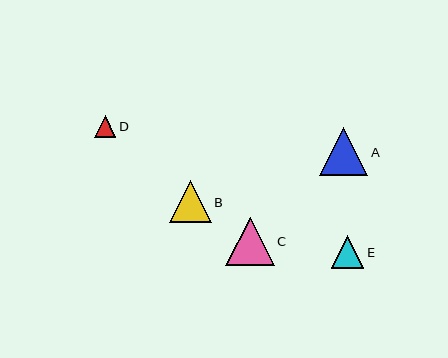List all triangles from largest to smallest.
From largest to smallest: C, A, B, E, D.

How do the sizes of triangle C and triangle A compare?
Triangle C and triangle A are approximately the same size.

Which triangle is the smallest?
Triangle D is the smallest with a size of approximately 22 pixels.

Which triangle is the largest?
Triangle C is the largest with a size of approximately 48 pixels.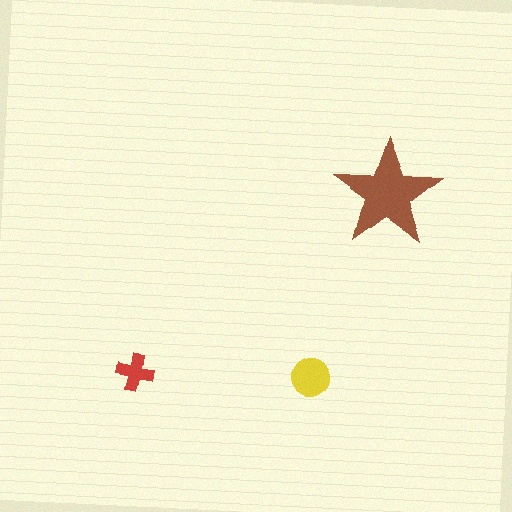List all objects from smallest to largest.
The red cross, the yellow circle, the brown star.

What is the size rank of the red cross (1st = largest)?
3rd.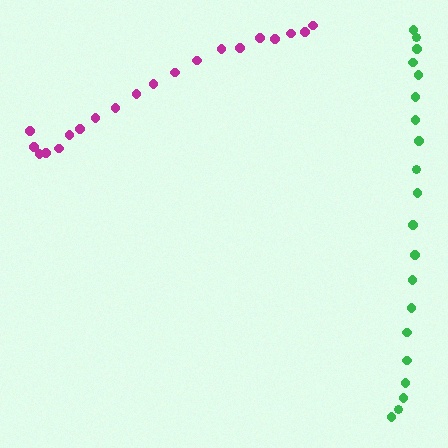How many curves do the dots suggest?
There are 2 distinct paths.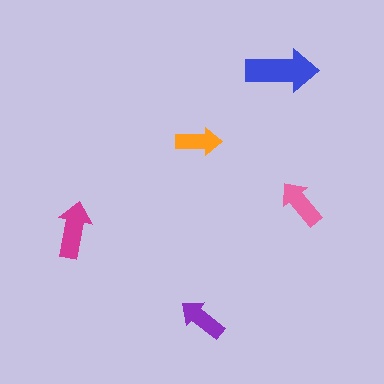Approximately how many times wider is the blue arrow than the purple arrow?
About 1.5 times wider.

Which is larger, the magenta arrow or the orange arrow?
The magenta one.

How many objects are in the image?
There are 5 objects in the image.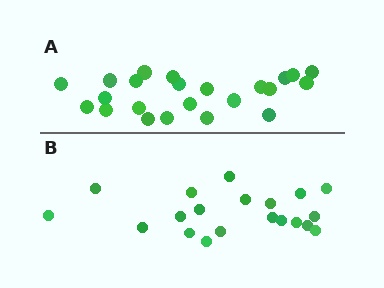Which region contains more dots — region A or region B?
Region A (the top region) has more dots.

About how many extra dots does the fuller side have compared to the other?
Region A has just a few more — roughly 2 or 3 more dots than region B.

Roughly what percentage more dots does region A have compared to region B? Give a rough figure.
About 15% more.